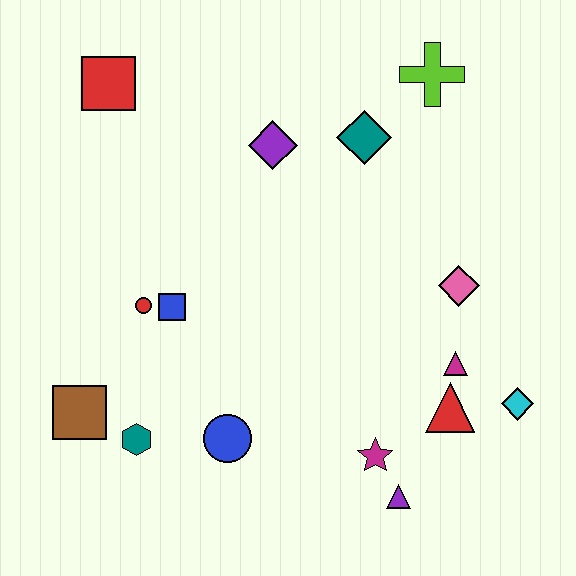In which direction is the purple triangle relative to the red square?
The purple triangle is below the red square.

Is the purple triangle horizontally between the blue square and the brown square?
No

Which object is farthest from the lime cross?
The brown square is farthest from the lime cross.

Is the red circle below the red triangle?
No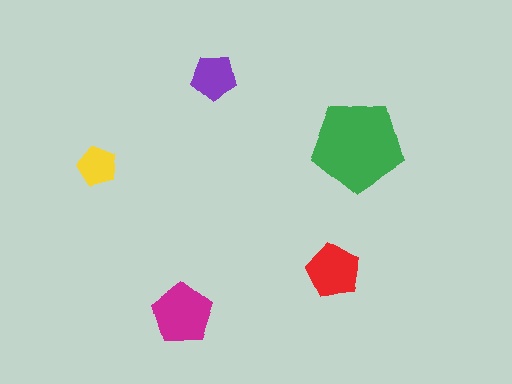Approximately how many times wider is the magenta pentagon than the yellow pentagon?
About 1.5 times wider.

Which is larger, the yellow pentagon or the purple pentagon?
The purple one.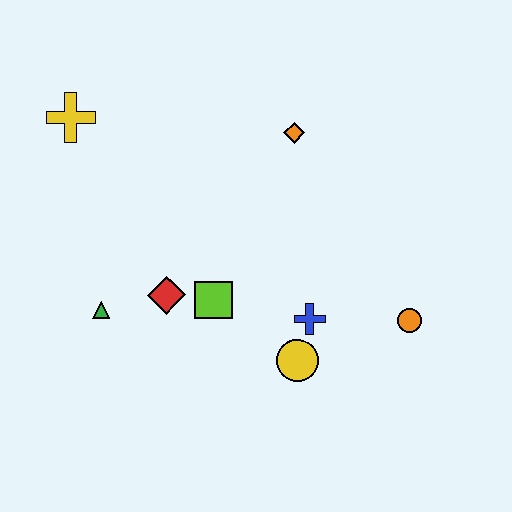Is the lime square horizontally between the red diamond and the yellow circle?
Yes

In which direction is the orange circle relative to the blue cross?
The orange circle is to the right of the blue cross.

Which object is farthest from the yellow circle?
The yellow cross is farthest from the yellow circle.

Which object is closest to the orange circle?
The blue cross is closest to the orange circle.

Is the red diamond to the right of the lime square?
No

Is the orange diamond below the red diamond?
No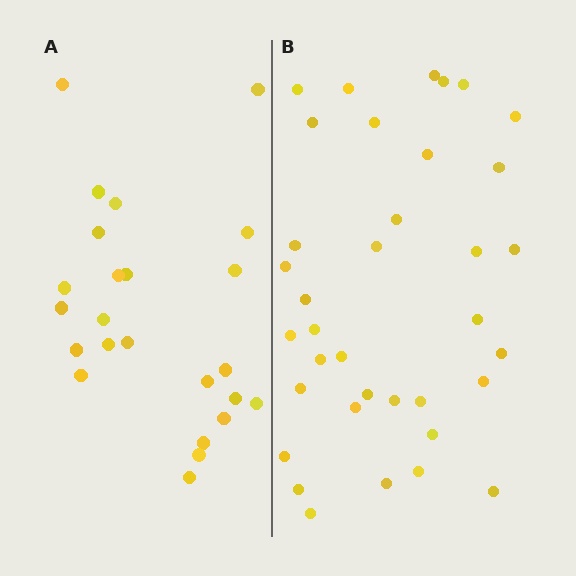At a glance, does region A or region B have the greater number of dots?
Region B (the right region) has more dots.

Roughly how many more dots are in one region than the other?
Region B has roughly 12 or so more dots than region A.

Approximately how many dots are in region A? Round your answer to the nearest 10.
About 20 dots. (The exact count is 24, which rounds to 20.)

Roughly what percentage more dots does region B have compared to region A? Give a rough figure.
About 50% more.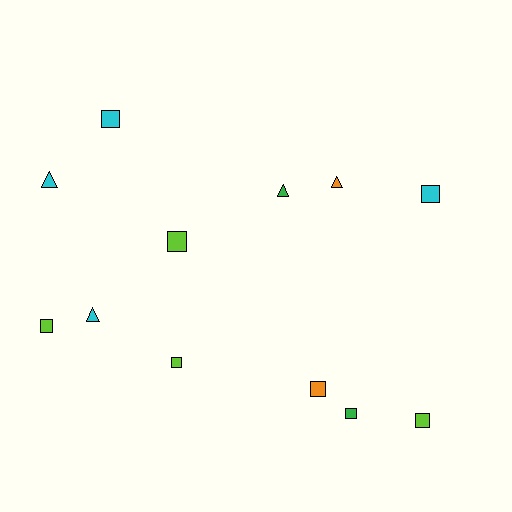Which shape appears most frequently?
Square, with 8 objects.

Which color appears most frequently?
Cyan, with 4 objects.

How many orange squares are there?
There is 1 orange square.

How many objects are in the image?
There are 12 objects.